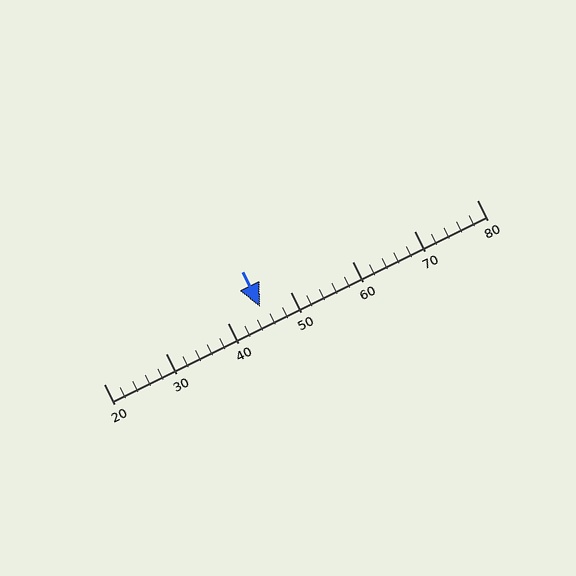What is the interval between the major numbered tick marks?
The major tick marks are spaced 10 units apart.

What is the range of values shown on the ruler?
The ruler shows values from 20 to 80.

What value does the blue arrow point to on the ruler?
The blue arrow points to approximately 45.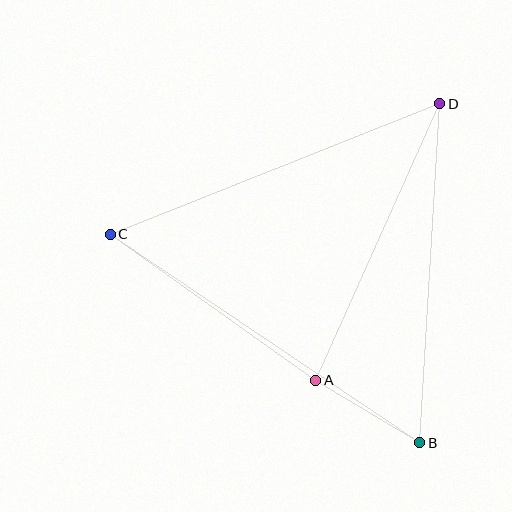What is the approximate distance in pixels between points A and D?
The distance between A and D is approximately 303 pixels.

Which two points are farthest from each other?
Points B and C are farthest from each other.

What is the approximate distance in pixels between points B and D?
The distance between B and D is approximately 340 pixels.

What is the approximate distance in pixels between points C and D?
The distance between C and D is approximately 355 pixels.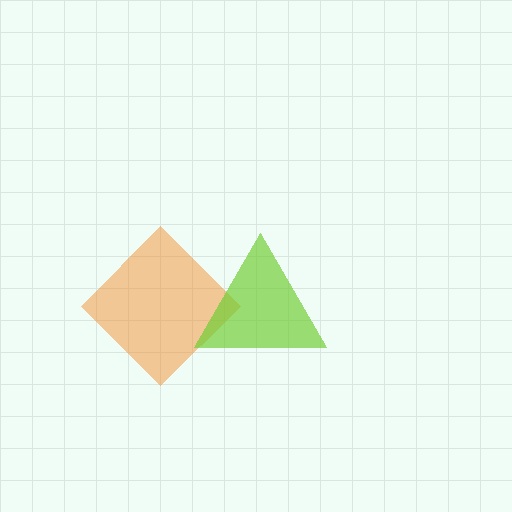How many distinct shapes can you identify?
There are 2 distinct shapes: an orange diamond, a lime triangle.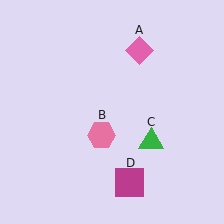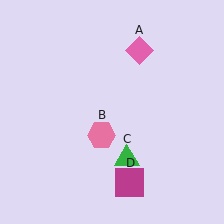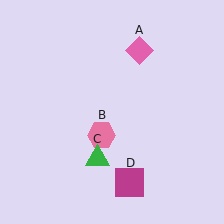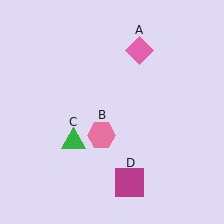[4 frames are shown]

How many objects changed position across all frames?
1 object changed position: green triangle (object C).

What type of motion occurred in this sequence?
The green triangle (object C) rotated clockwise around the center of the scene.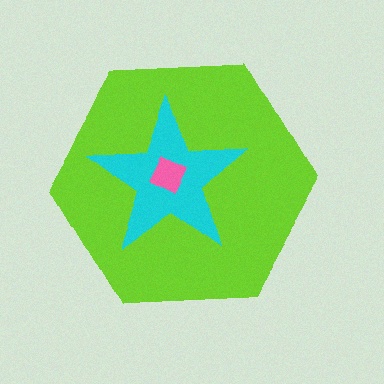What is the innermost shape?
The pink diamond.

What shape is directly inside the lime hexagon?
The cyan star.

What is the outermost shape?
The lime hexagon.